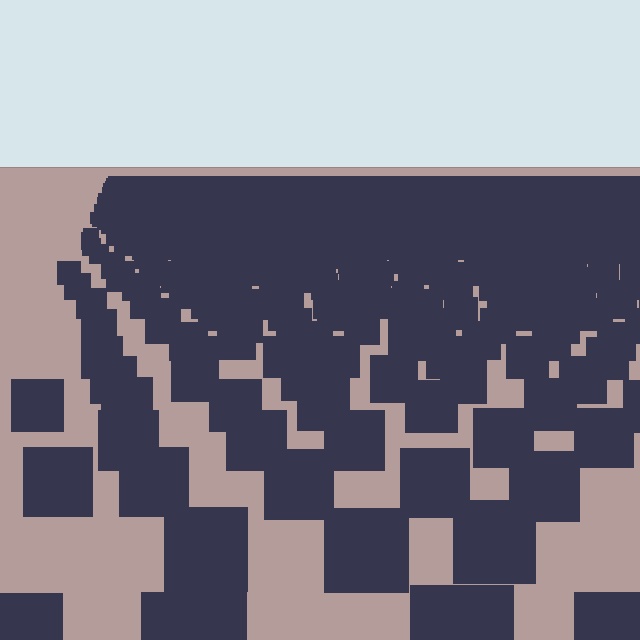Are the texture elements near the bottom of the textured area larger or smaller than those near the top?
Larger. Near the bottom, elements are closer to the viewer and appear at a bigger on-screen size.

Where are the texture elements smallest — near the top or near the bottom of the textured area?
Near the top.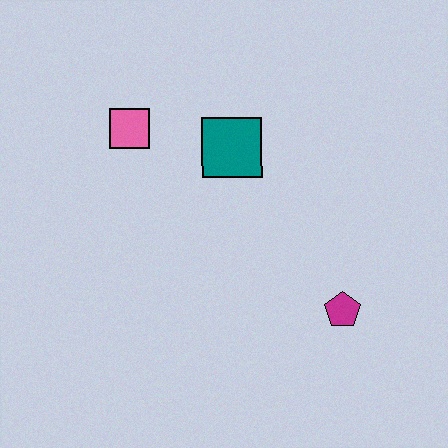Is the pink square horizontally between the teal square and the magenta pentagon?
No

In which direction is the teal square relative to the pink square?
The teal square is to the right of the pink square.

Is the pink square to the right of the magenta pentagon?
No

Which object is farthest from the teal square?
The magenta pentagon is farthest from the teal square.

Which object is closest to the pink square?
The teal square is closest to the pink square.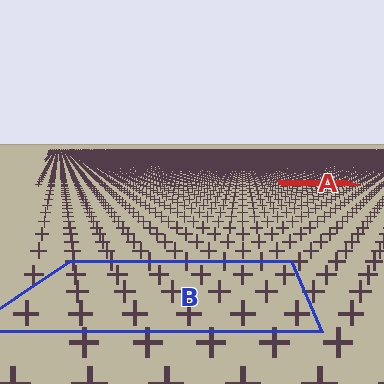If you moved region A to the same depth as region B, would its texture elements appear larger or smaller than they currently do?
They would appear larger. At a closer depth, the same texture elements are projected at a bigger on-screen size.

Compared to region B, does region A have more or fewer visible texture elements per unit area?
Region A has more texture elements per unit area — they are packed more densely because it is farther away.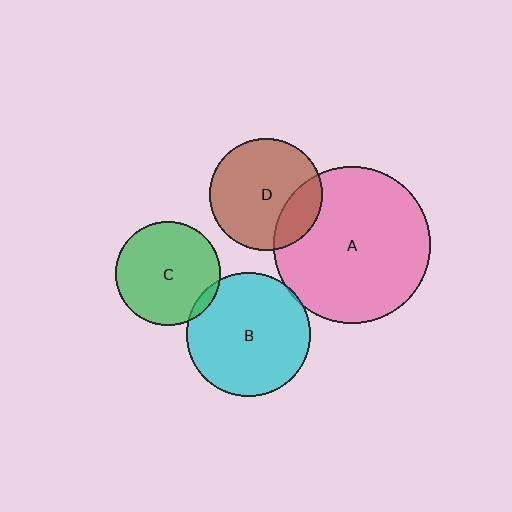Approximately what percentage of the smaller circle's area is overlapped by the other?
Approximately 5%.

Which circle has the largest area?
Circle A (pink).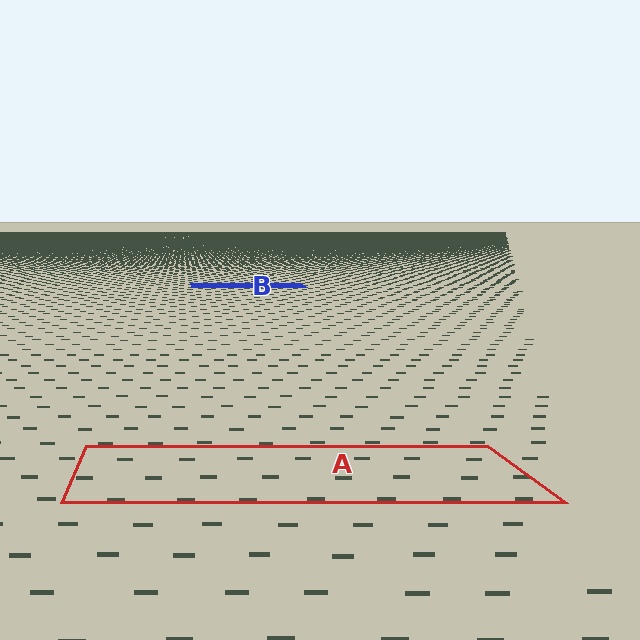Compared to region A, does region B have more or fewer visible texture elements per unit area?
Region B has more texture elements per unit area — they are packed more densely because it is farther away.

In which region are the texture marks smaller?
The texture marks are smaller in region B, because it is farther away.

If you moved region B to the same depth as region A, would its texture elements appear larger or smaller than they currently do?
They would appear larger. At a closer depth, the same texture elements are projected at a bigger on-screen size.